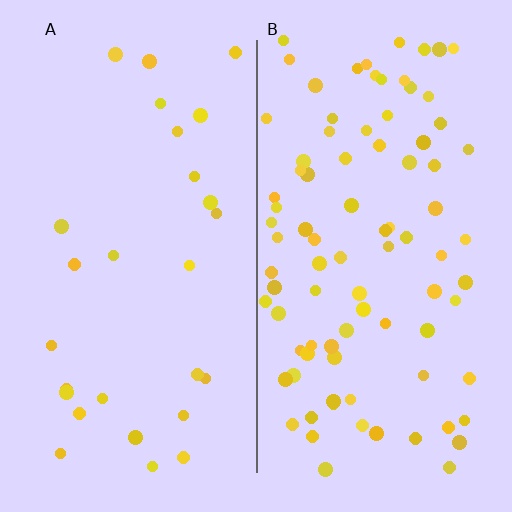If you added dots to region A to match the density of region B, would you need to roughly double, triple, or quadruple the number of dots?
Approximately triple.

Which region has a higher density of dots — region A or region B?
B (the right).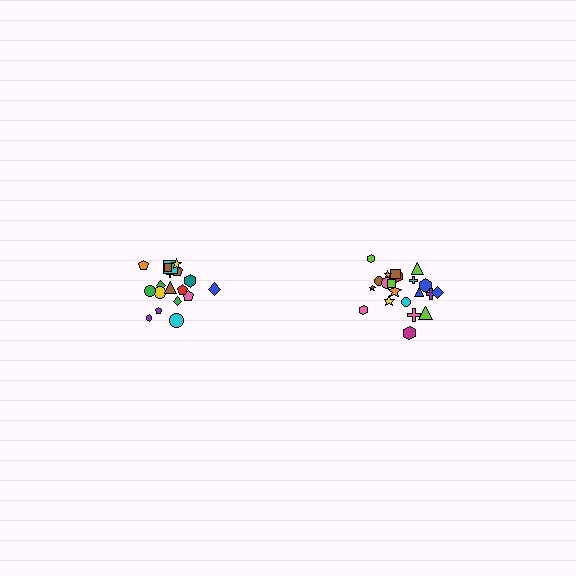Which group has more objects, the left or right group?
The right group.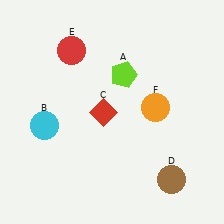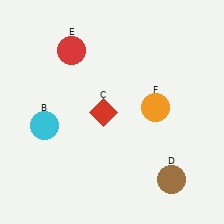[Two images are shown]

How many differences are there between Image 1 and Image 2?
There is 1 difference between the two images.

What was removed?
The lime pentagon (A) was removed in Image 2.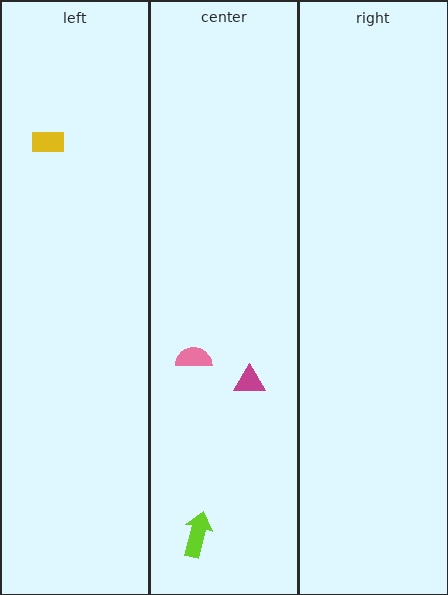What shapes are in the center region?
The pink semicircle, the magenta triangle, the lime arrow.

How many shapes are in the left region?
1.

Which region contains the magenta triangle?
The center region.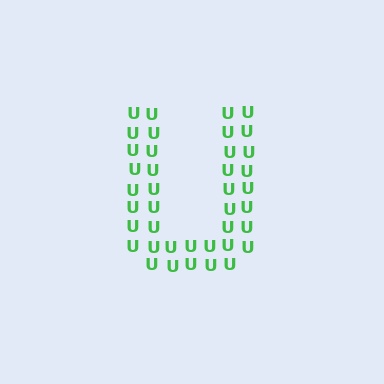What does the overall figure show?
The overall figure shows the letter U.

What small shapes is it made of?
It is made of small letter U's.